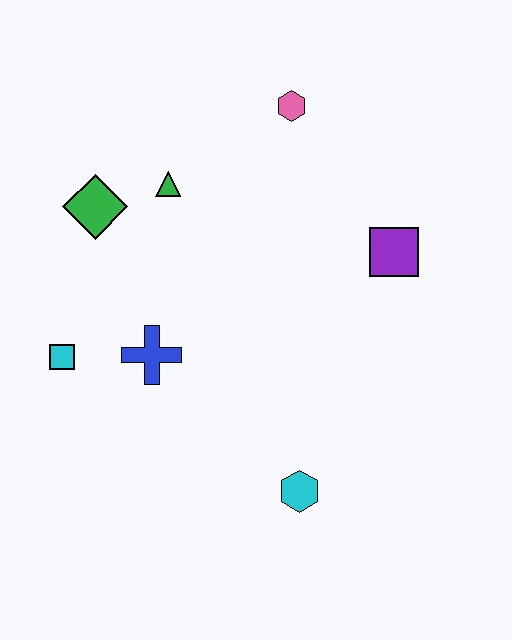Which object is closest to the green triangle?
The green diamond is closest to the green triangle.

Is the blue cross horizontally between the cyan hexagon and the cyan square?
Yes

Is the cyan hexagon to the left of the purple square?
Yes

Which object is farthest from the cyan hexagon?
The pink hexagon is farthest from the cyan hexagon.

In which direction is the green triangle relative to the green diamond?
The green triangle is to the right of the green diamond.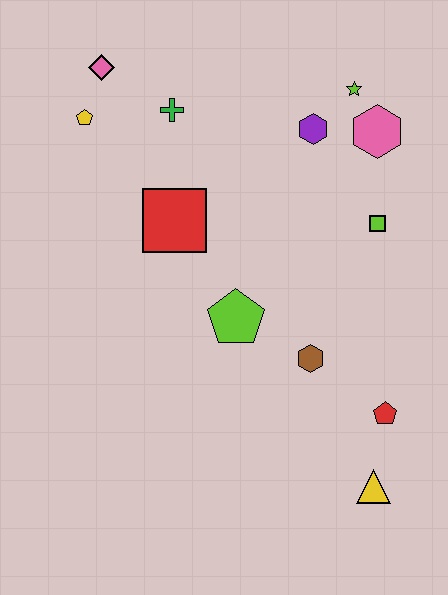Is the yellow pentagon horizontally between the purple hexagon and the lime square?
No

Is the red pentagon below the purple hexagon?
Yes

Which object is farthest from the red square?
The yellow triangle is farthest from the red square.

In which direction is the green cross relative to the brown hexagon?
The green cross is above the brown hexagon.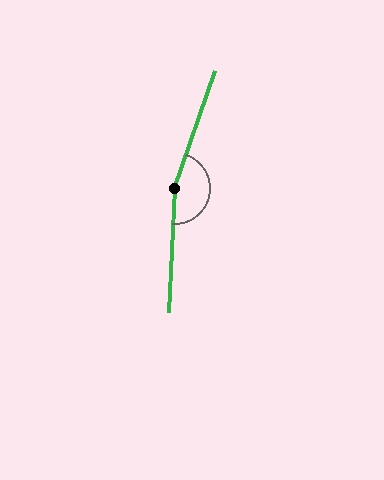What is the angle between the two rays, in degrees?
Approximately 164 degrees.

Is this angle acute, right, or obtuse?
It is obtuse.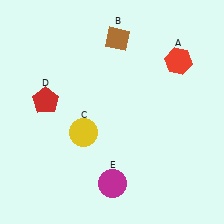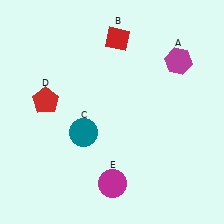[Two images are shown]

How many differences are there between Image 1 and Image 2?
There are 3 differences between the two images.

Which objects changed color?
A changed from red to magenta. B changed from brown to red. C changed from yellow to teal.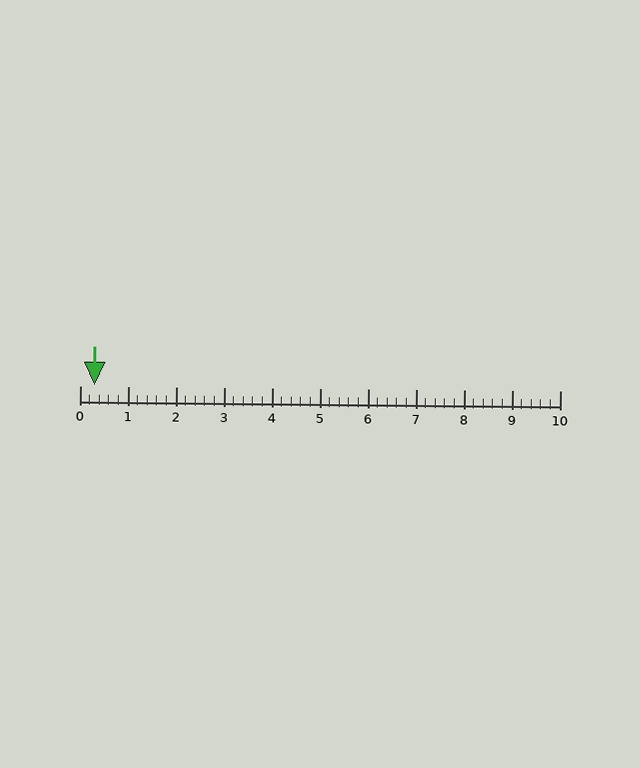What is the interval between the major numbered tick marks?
The major tick marks are spaced 1 units apart.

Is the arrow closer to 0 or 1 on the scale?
The arrow is closer to 0.